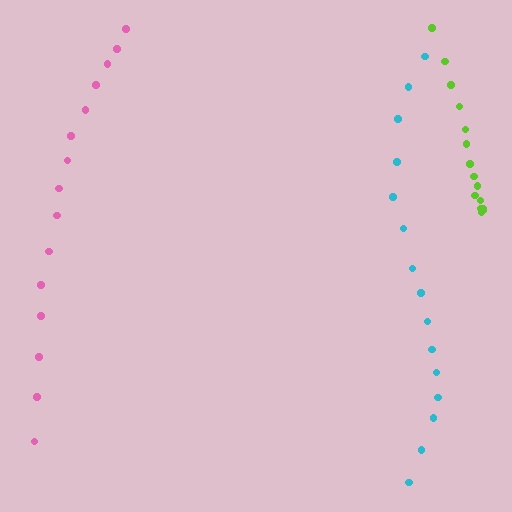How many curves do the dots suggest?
There are 3 distinct paths.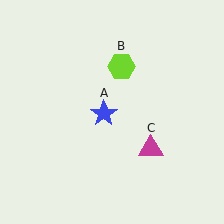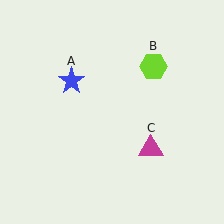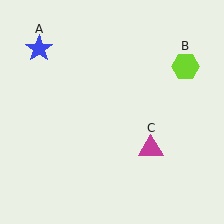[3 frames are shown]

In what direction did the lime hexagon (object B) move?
The lime hexagon (object B) moved right.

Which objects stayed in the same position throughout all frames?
Magenta triangle (object C) remained stationary.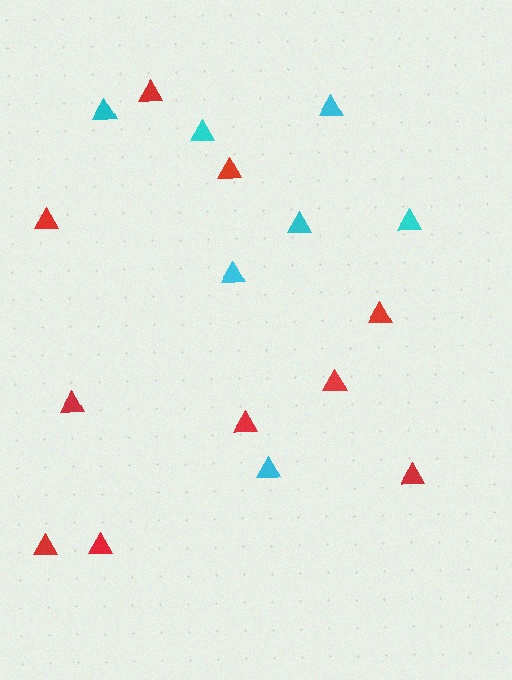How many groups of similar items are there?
There are 2 groups: one group of red triangles (10) and one group of cyan triangles (7).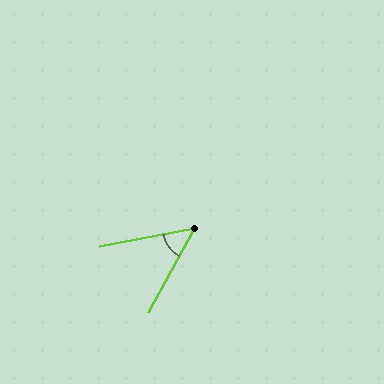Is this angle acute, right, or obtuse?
It is acute.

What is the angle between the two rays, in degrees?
Approximately 51 degrees.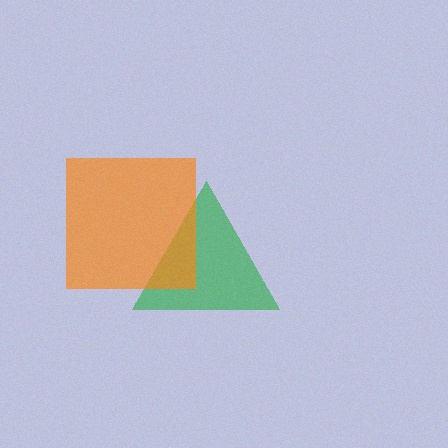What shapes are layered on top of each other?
The layered shapes are: a green triangle, an orange square.